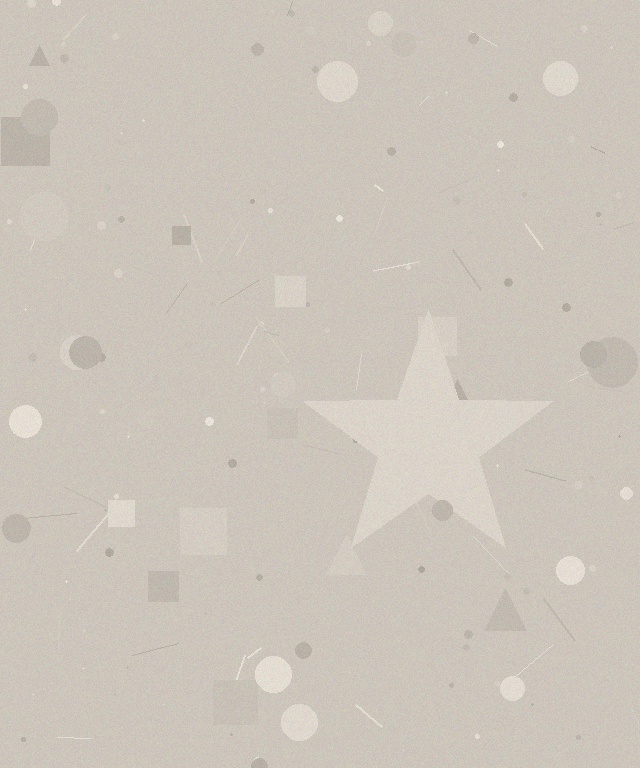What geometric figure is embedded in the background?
A star is embedded in the background.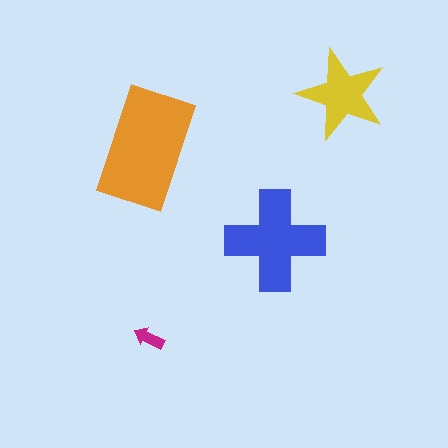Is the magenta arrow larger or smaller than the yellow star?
Smaller.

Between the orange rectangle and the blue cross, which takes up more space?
The orange rectangle.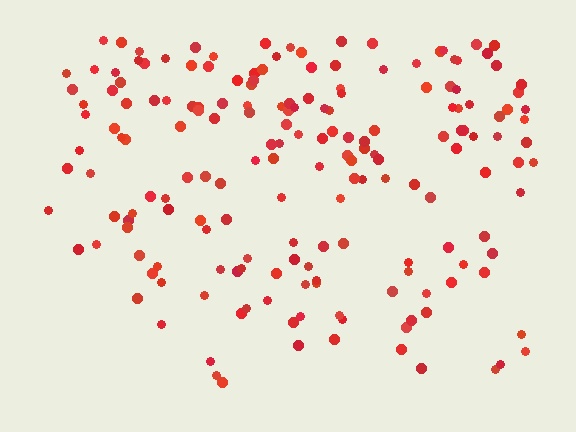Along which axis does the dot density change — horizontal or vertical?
Vertical.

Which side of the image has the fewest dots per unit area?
The bottom.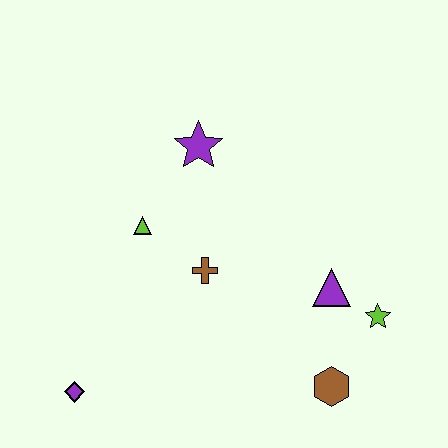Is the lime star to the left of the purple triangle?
No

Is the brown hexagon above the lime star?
No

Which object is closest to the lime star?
The purple triangle is closest to the lime star.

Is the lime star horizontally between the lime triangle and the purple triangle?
No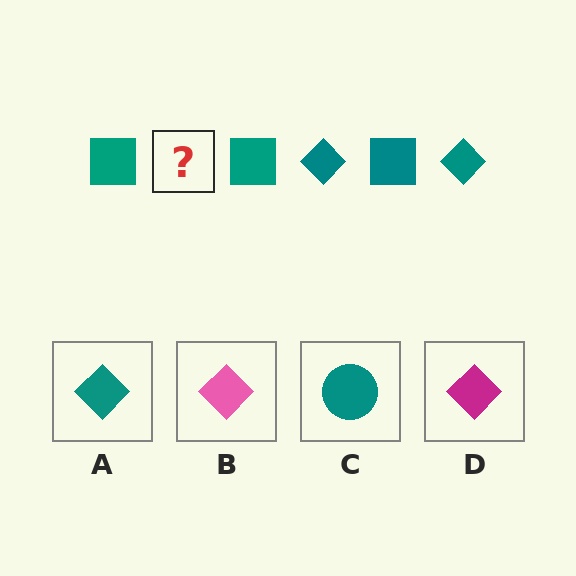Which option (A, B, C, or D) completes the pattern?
A.